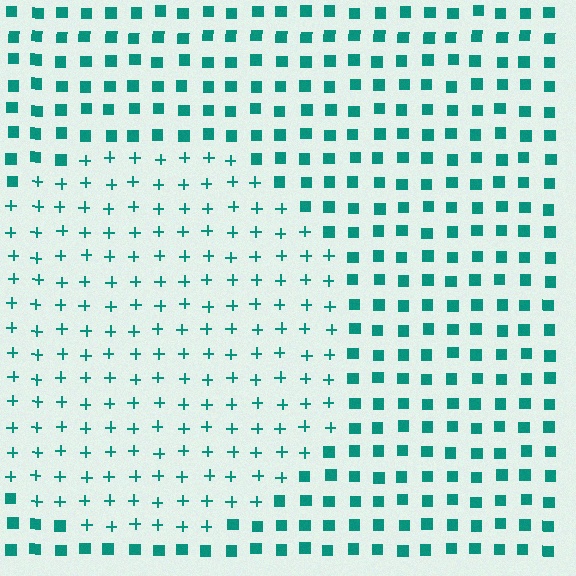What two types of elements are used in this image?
The image uses plus signs inside the circle region and squares outside it.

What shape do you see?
I see a circle.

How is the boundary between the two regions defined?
The boundary is defined by a change in element shape: plus signs inside vs. squares outside. All elements share the same color and spacing.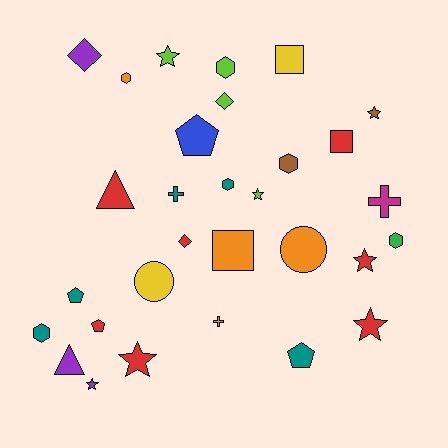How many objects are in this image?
There are 30 objects.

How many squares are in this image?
There are 3 squares.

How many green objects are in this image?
There is 1 green object.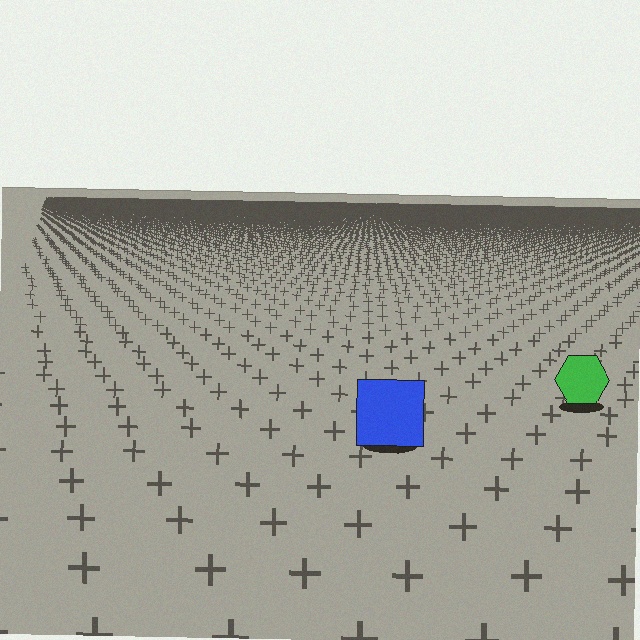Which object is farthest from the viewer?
The green hexagon is farthest from the viewer. It appears smaller and the ground texture around it is denser.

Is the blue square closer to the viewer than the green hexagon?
Yes. The blue square is closer — you can tell from the texture gradient: the ground texture is coarser near it.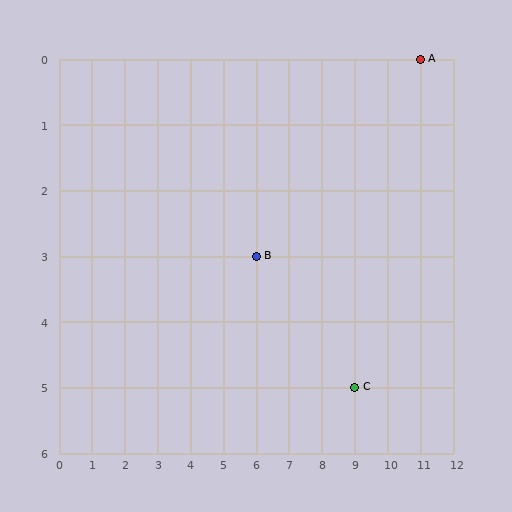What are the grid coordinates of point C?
Point C is at grid coordinates (9, 5).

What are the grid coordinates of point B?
Point B is at grid coordinates (6, 3).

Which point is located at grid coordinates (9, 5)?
Point C is at (9, 5).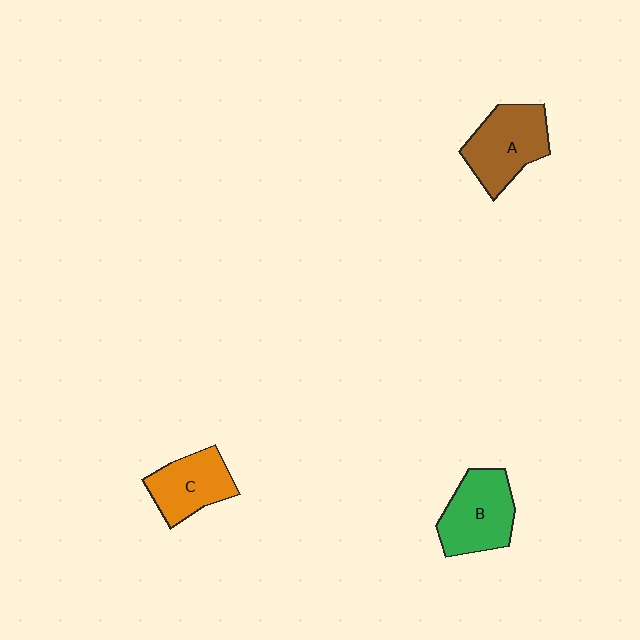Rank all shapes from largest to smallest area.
From largest to smallest: A (brown), B (green), C (orange).